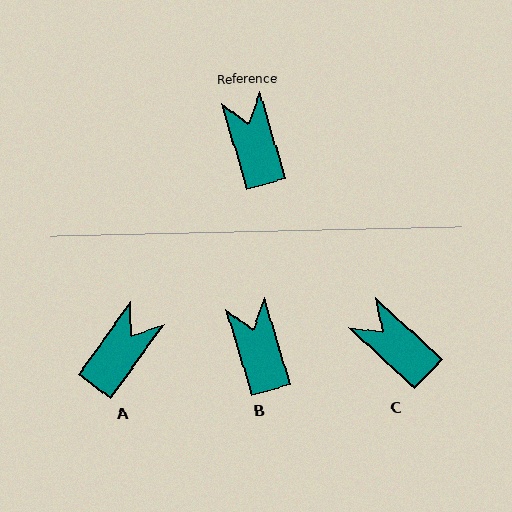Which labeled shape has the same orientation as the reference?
B.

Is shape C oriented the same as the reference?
No, it is off by about 31 degrees.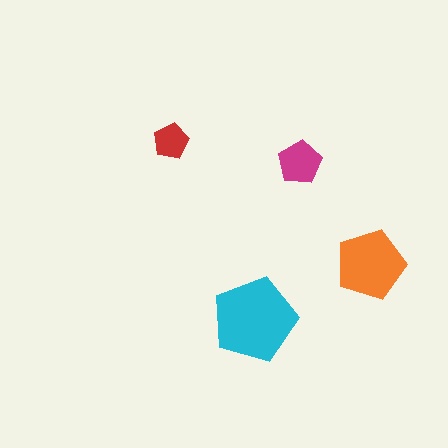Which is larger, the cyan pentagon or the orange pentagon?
The cyan one.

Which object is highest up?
The red pentagon is topmost.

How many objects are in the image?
There are 4 objects in the image.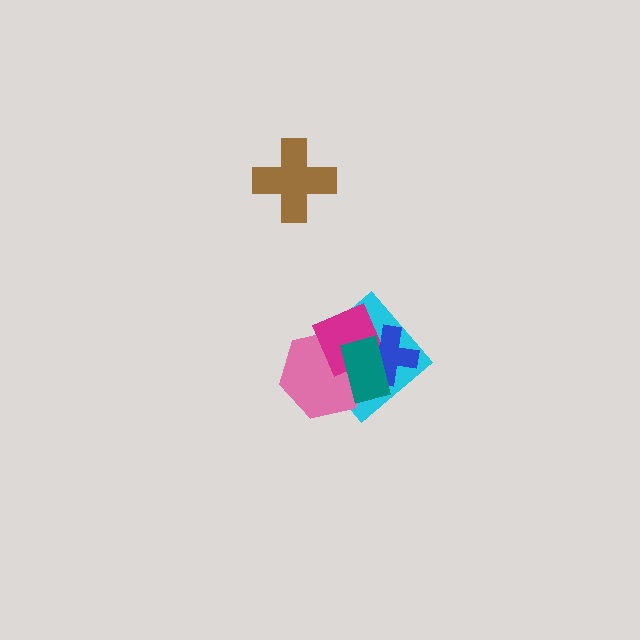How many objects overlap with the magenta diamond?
4 objects overlap with the magenta diamond.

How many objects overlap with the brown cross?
0 objects overlap with the brown cross.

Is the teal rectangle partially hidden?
No, no other shape covers it.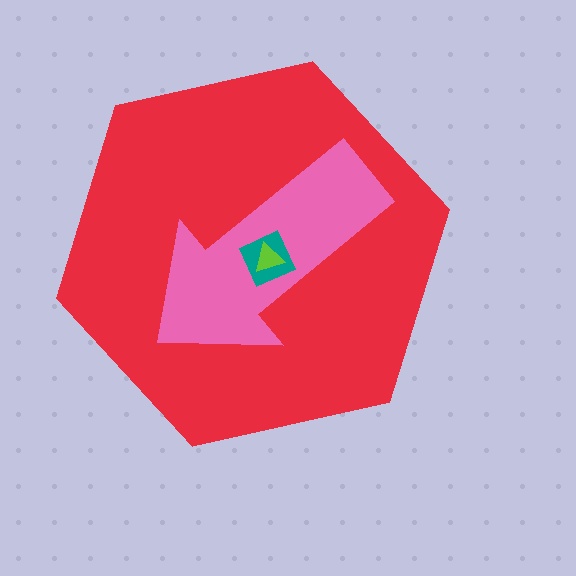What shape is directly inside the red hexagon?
The pink arrow.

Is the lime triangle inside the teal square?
Yes.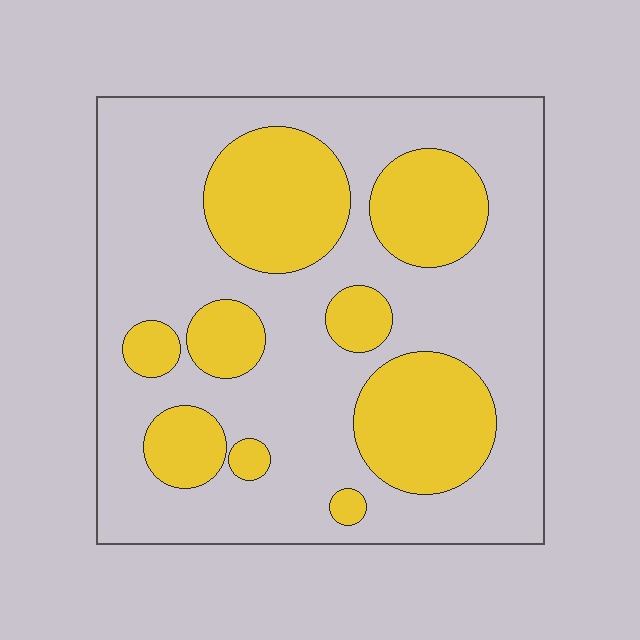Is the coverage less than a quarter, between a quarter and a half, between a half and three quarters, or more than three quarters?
Between a quarter and a half.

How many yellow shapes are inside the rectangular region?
9.